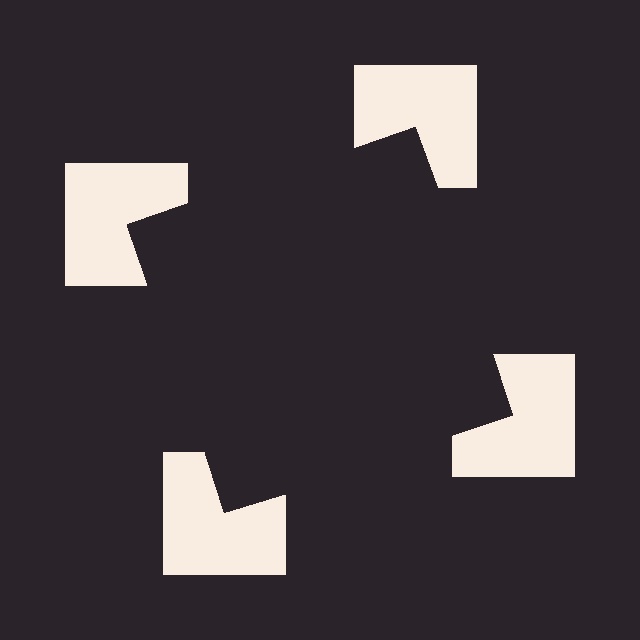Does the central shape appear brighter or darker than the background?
It typically appears slightly darker than the background, even though no actual brightness change is drawn.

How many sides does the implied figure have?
4 sides.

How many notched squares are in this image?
There are 4 — one at each vertex of the illusory square.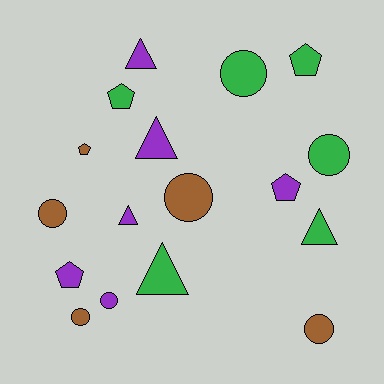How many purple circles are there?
There is 1 purple circle.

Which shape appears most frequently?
Circle, with 7 objects.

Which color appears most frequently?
Green, with 6 objects.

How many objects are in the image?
There are 17 objects.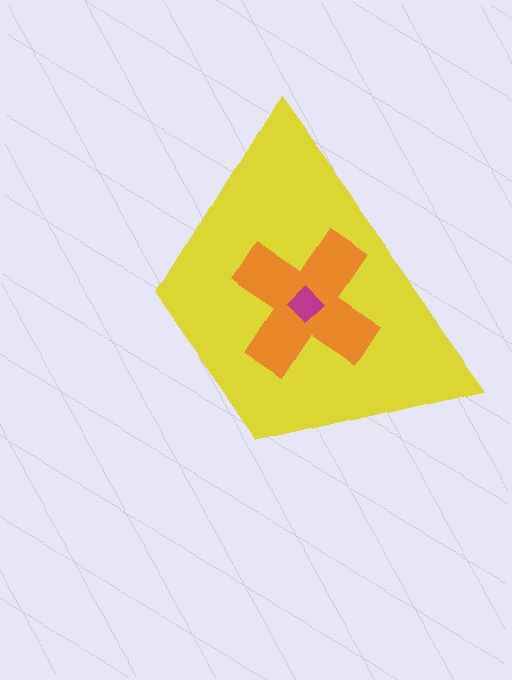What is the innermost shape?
The magenta diamond.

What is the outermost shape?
The yellow trapezoid.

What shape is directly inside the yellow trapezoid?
The orange cross.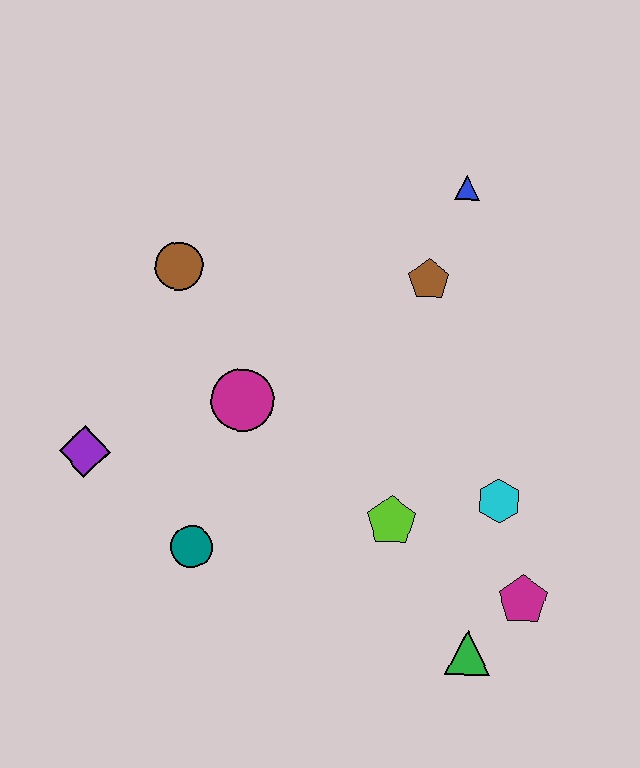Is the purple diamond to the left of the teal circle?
Yes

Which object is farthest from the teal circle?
The blue triangle is farthest from the teal circle.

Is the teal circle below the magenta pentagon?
No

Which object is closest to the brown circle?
The magenta circle is closest to the brown circle.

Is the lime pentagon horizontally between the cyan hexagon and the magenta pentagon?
No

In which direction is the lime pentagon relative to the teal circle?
The lime pentagon is to the right of the teal circle.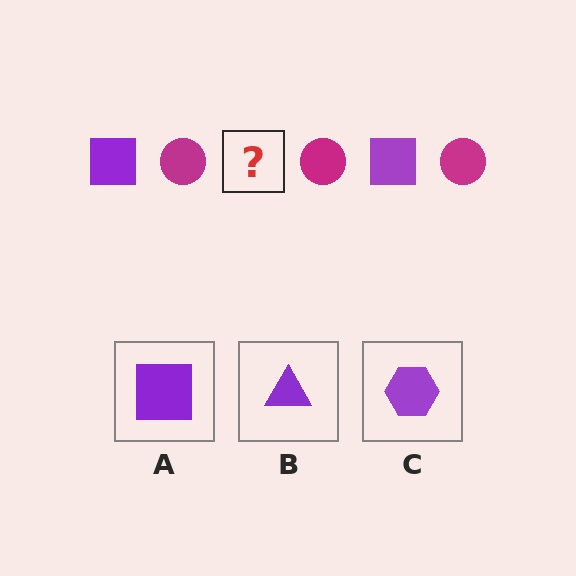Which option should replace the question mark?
Option A.